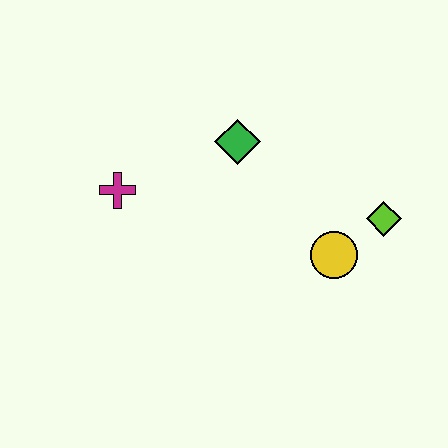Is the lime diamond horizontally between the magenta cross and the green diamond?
No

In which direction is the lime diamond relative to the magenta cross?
The lime diamond is to the right of the magenta cross.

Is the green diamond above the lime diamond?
Yes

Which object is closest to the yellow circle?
The lime diamond is closest to the yellow circle.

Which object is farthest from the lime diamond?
The magenta cross is farthest from the lime diamond.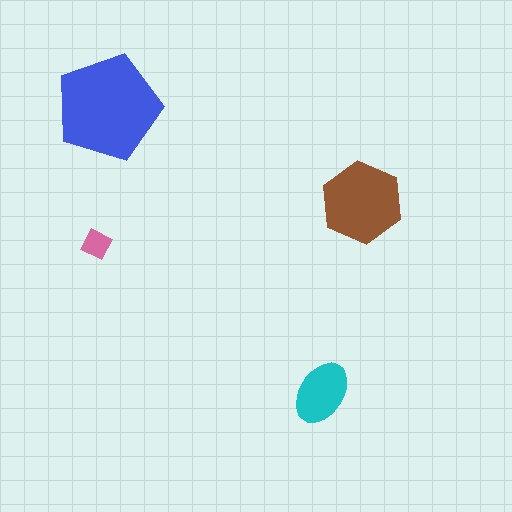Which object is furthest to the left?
The pink diamond is leftmost.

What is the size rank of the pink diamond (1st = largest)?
4th.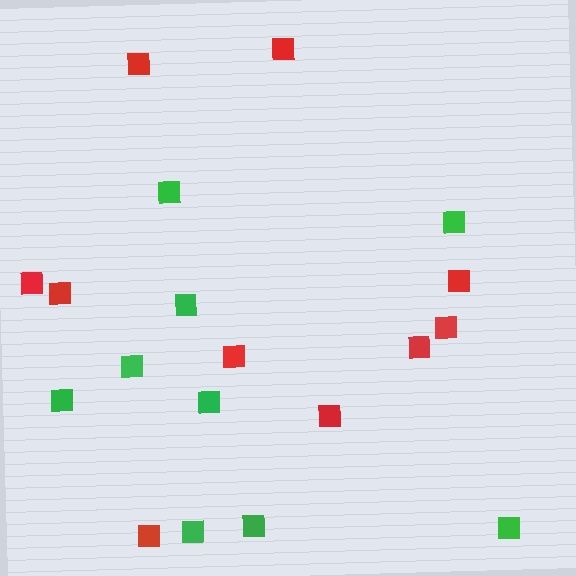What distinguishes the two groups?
There are 2 groups: one group of red squares (10) and one group of green squares (9).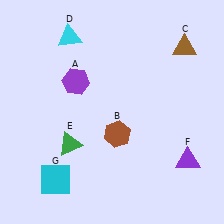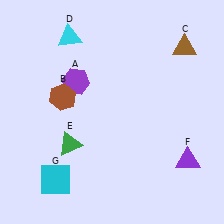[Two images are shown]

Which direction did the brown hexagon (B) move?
The brown hexagon (B) moved left.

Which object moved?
The brown hexagon (B) moved left.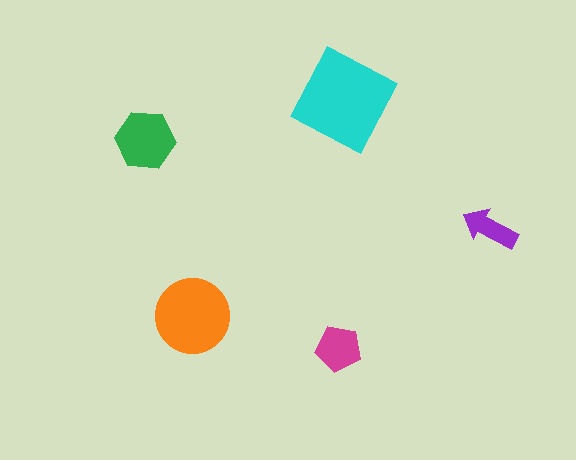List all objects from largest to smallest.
The cyan diamond, the orange circle, the green hexagon, the magenta pentagon, the purple arrow.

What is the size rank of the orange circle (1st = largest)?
2nd.